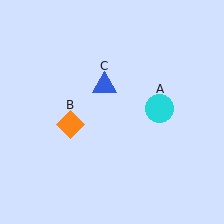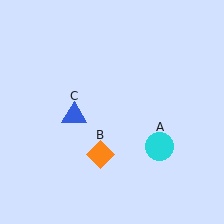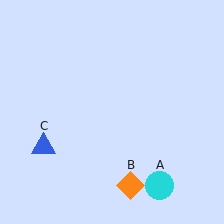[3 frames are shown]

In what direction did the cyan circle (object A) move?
The cyan circle (object A) moved down.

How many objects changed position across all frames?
3 objects changed position: cyan circle (object A), orange diamond (object B), blue triangle (object C).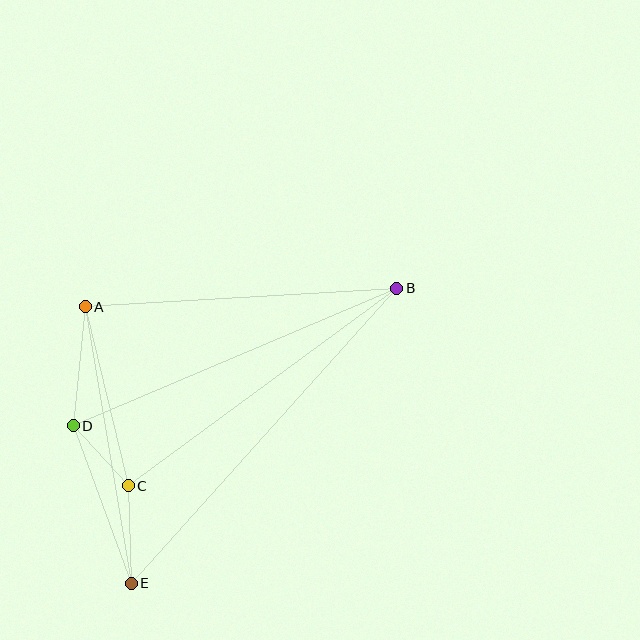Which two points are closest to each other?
Points C and D are closest to each other.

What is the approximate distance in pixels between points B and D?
The distance between B and D is approximately 352 pixels.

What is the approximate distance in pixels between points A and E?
The distance between A and E is approximately 280 pixels.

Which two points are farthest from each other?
Points B and E are farthest from each other.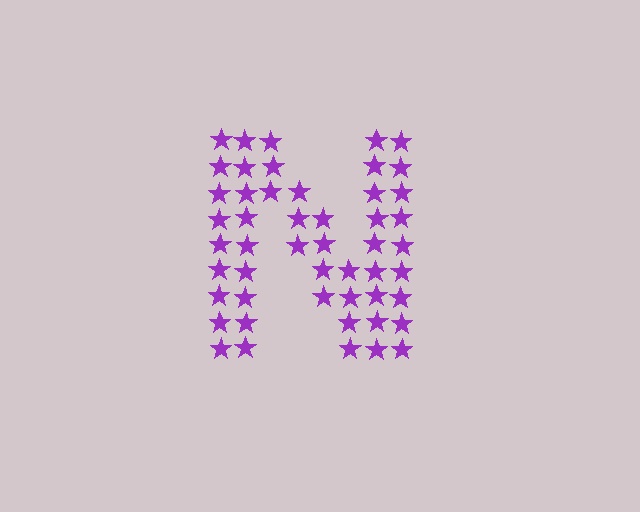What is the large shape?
The large shape is the letter N.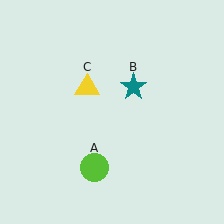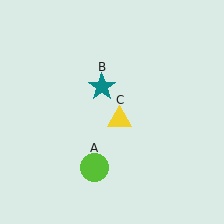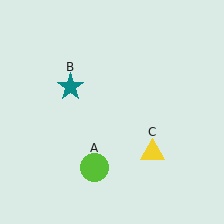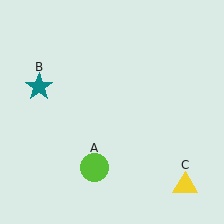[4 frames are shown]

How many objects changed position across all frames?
2 objects changed position: teal star (object B), yellow triangle (object C).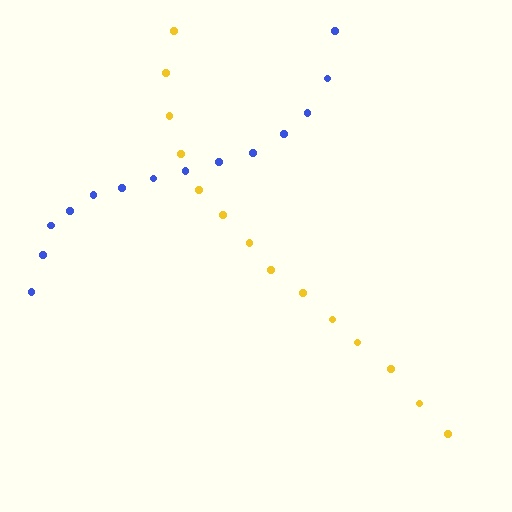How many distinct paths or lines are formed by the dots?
There are 2 distinct paths.